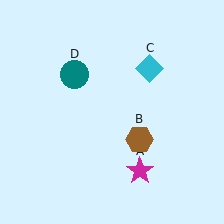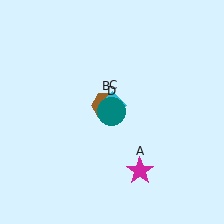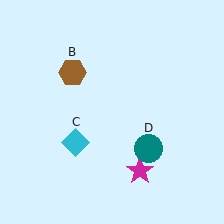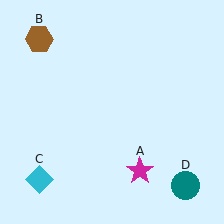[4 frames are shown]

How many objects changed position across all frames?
3 objects changed position: brown hexagon (object B), cyan diamond (object C), teal circle (object D).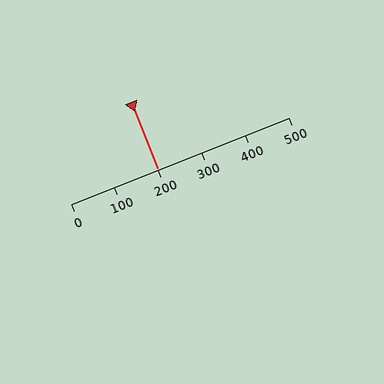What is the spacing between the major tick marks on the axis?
The major ticks are spaced 100 apart.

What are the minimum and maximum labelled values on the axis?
The axis runs from 0 to 500.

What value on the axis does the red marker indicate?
The marker indicates approximately 200.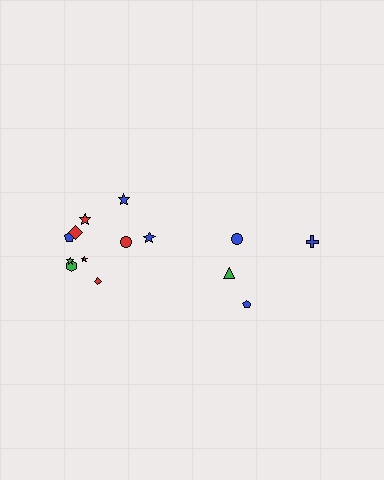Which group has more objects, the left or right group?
The left group.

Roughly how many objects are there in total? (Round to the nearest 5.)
Roughly 15 objects in total.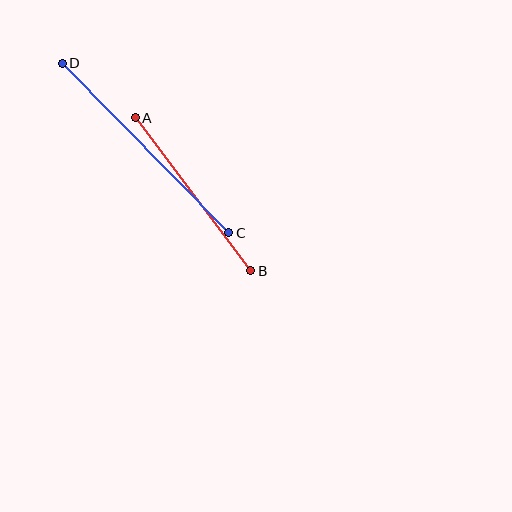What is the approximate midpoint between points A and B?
The midpoint is at approximately (193, 194) pixels.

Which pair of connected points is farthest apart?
Points C and D are farthest apart.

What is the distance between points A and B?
The distance is approximately 191 pixels.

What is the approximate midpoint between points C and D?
The midpoint is at approximately (145, 148) pixels.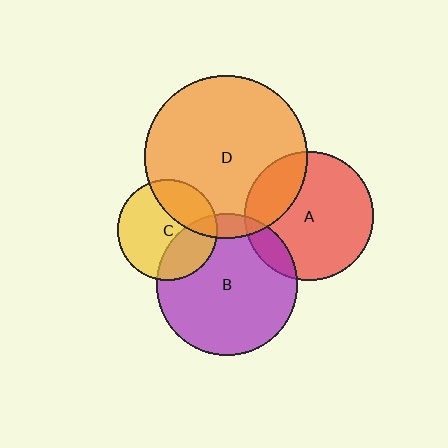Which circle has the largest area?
Circle D (orange).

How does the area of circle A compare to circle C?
Approximately 1.6 times.